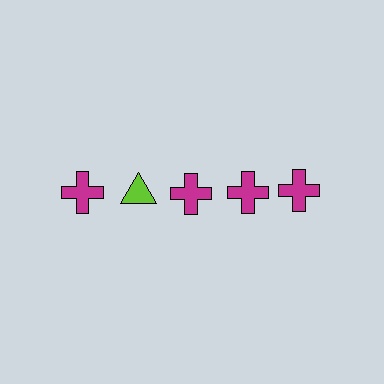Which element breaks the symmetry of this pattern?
The lime triangle in the top row, second from left column breaks the symmetry. All other shapes are magenta crosses.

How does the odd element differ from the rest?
It differs in both color (lime instead of magenta) and shape (triangle instead of cross).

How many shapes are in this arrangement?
There are 5 shapes arranged in a grid pattern.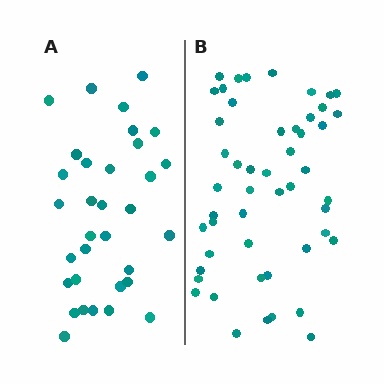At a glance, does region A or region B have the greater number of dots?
Region B (the right region) has more dots.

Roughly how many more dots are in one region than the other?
Region B has approximately 15 more dots than region A.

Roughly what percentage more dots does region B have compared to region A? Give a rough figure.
About 50% more.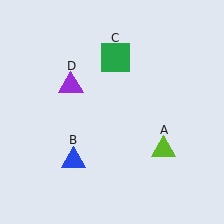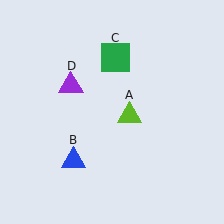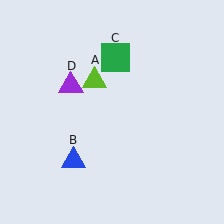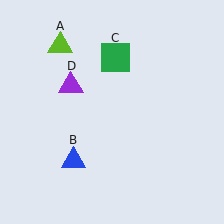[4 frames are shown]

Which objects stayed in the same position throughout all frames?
Blue triangle (object B) and green square (object C) and purple triangle (object D) remained stationary.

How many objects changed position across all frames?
1 object changed position: lime triangle (object A).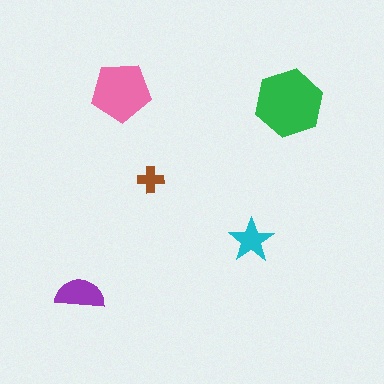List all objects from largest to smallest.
The green hexagon, the pink pentagon, the purple semicircle, the cyan star, the brown cross.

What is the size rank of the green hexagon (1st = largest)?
1st.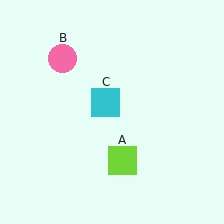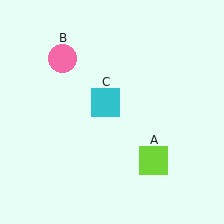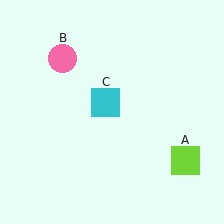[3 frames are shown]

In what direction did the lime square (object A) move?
The lime square (object A) moved right.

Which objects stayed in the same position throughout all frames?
Pink circle (object B) and cyan square (object C) remained stationary.